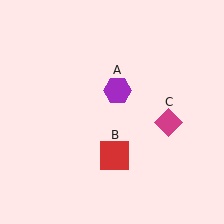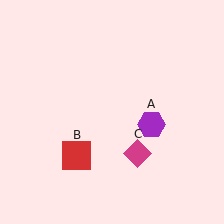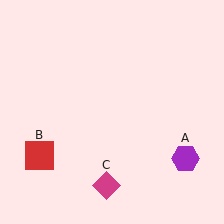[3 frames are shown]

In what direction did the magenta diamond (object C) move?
The magenta diamond (object C) moved down and to the left.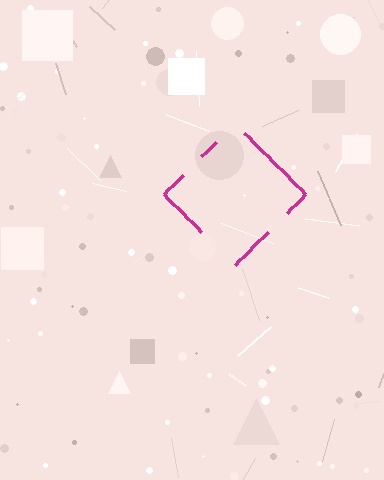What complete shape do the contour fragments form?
The contour fragments form a diamond.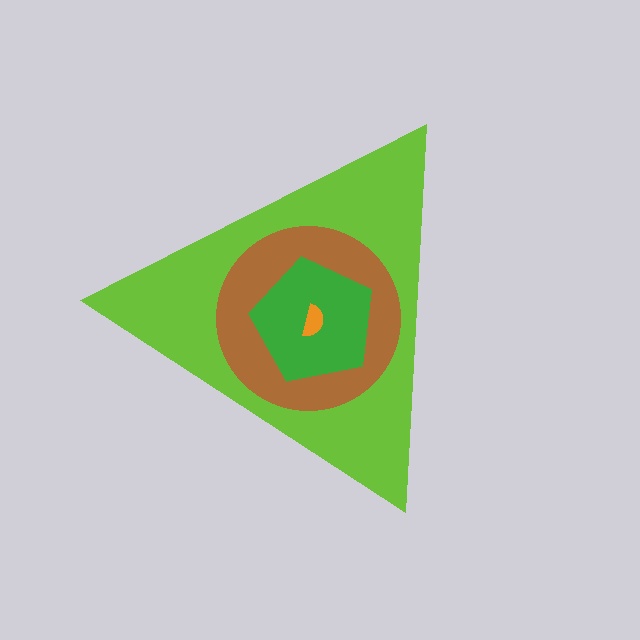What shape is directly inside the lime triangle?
The brown circle.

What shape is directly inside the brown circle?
The green pentagon.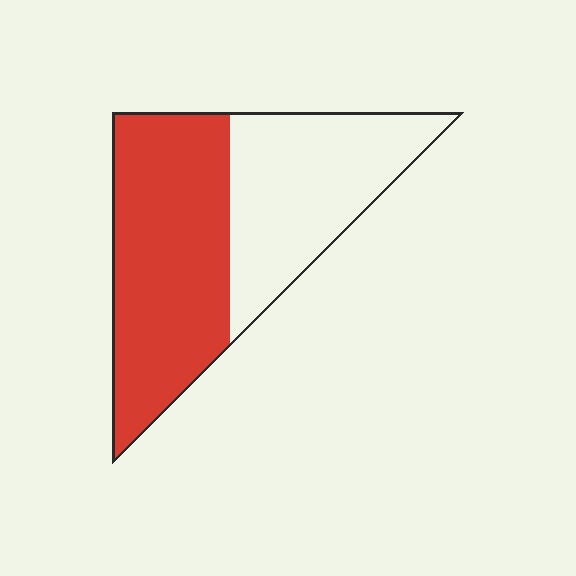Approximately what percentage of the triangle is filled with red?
Approximately 55%.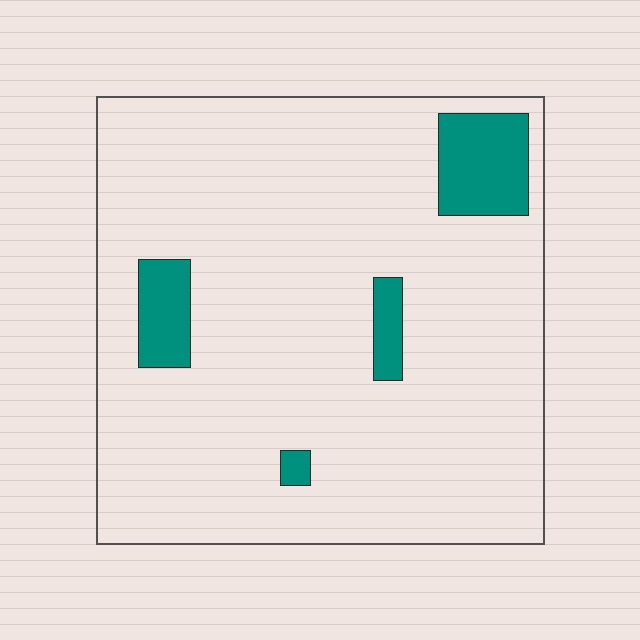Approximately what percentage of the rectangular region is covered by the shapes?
Approximately 10%.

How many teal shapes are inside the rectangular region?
4.